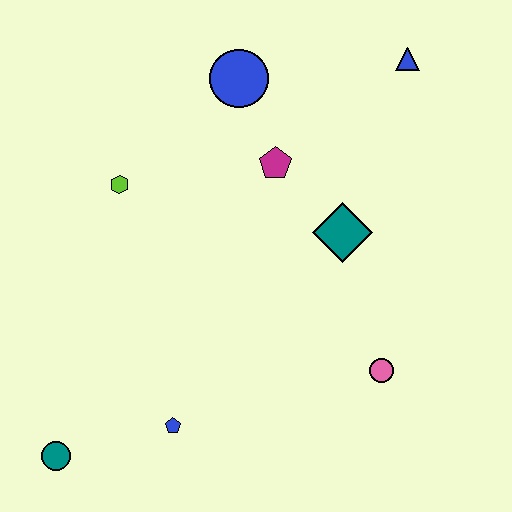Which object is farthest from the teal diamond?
The teal circle is farthest from the teal diamond.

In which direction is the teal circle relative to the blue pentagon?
The teal circle is to the left of the blue pentagon.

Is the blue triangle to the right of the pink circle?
Yes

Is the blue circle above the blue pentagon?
Yes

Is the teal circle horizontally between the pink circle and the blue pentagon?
No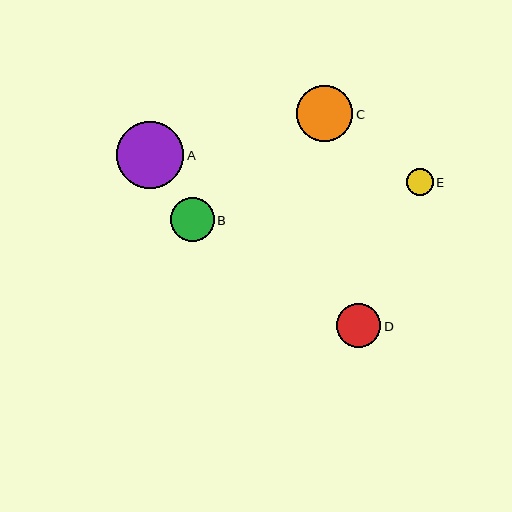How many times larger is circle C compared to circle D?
Circle C is approximately 1.3 times the size of circle D.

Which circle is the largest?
Circle A is the largest with a size of approximately 67 pixels.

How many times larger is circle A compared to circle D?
Circle A is approximately 1.5 times the size of circle D.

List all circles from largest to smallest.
From largest to smallest: A, C, B, D, E.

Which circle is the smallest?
Circle E is the smallest with a size of approximately 27 pixels.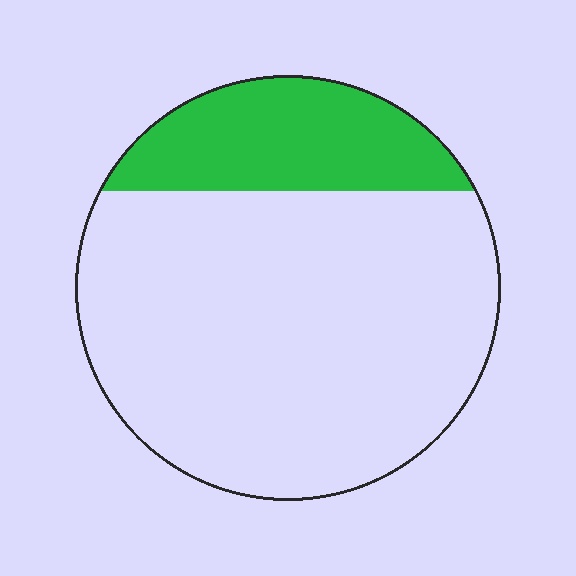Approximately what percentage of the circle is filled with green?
Approximately 20%.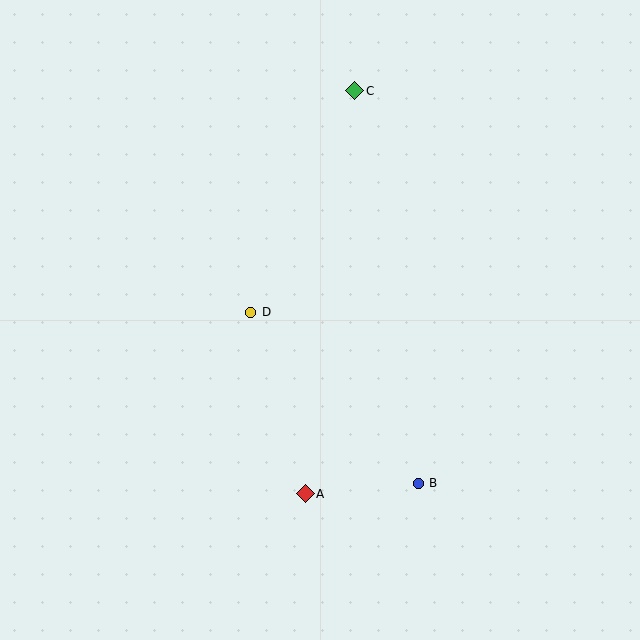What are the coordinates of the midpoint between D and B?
The midpoint between D and B is at (335, 398).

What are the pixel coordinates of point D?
Point D is at (251, 312).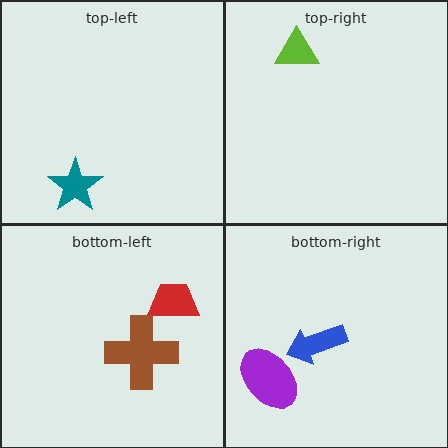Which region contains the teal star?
The top-left region.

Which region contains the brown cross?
The bottom-left region.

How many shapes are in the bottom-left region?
2.